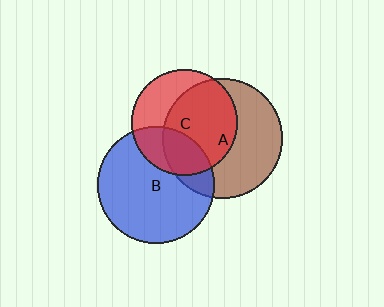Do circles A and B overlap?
Yes.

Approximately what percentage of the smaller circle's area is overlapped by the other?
Approximately 20%.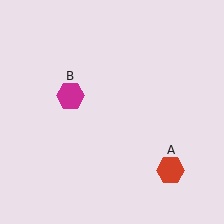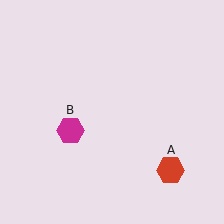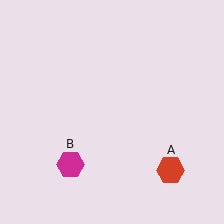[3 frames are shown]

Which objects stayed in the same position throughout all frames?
Red hexagon (object A) remained stationary.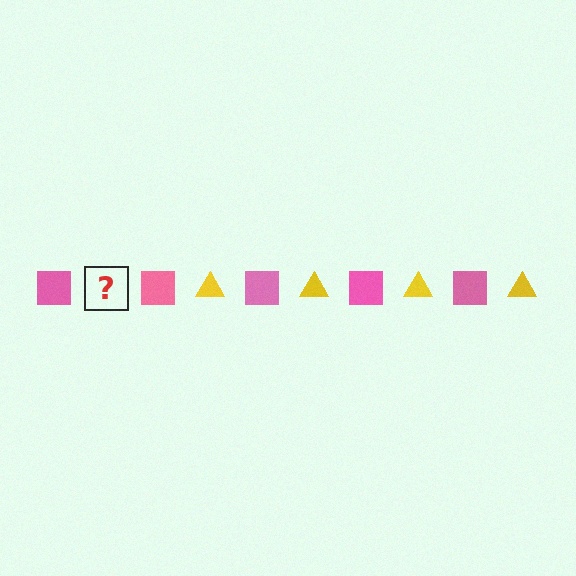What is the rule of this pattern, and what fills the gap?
The rule is that the pattern alternates between pink square and yellow triangle. The gap should be filled with a yellow triangle.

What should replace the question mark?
The question mark should be replaced with a yellow triangle.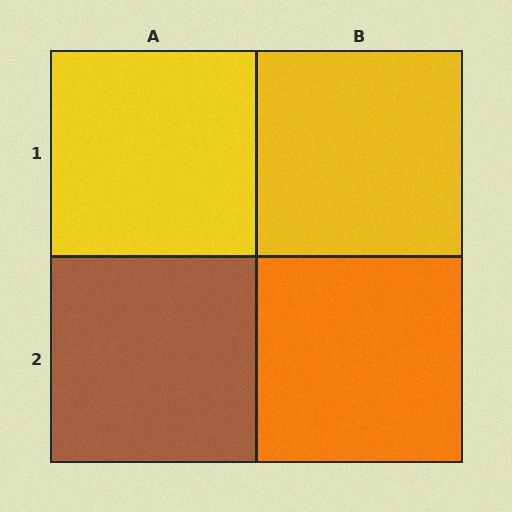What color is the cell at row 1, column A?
Yellow.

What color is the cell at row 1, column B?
Yellow.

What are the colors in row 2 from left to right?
Brown, orange.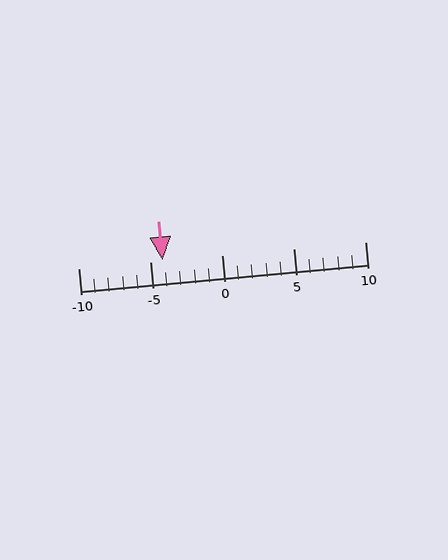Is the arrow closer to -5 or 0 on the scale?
The arrow is closer to -5.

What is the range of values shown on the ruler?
The ruler shows values from -10 to 10.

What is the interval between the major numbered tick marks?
The major tick marks are spaced 5 units apart.